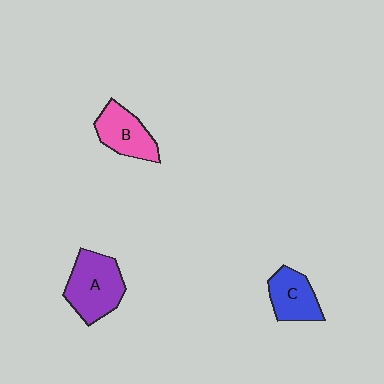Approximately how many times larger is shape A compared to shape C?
Approximately 1.4 times.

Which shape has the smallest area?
Shape C (blue).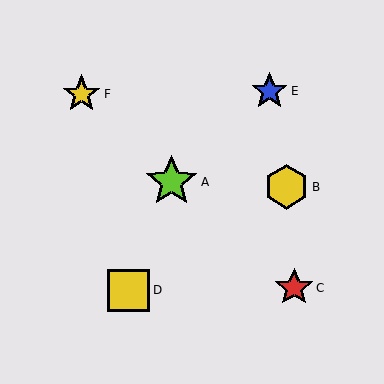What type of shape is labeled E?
Shape E is a blue star.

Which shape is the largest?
The lime star (labeled A) is the largest.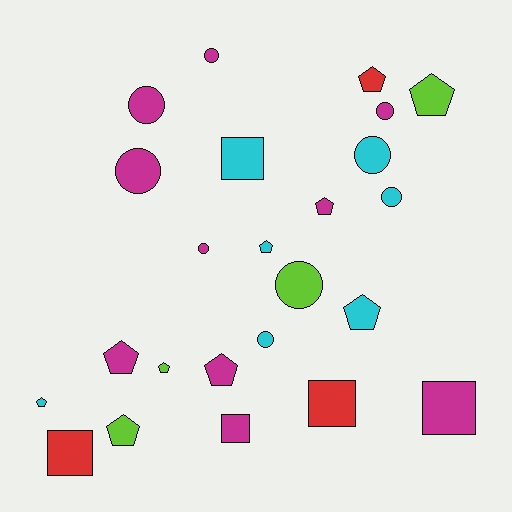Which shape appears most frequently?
Pentagon, with 10 objects.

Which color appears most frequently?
Magenta, with 10 objects.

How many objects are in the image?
There are 24 objects.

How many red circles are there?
There are no red circles.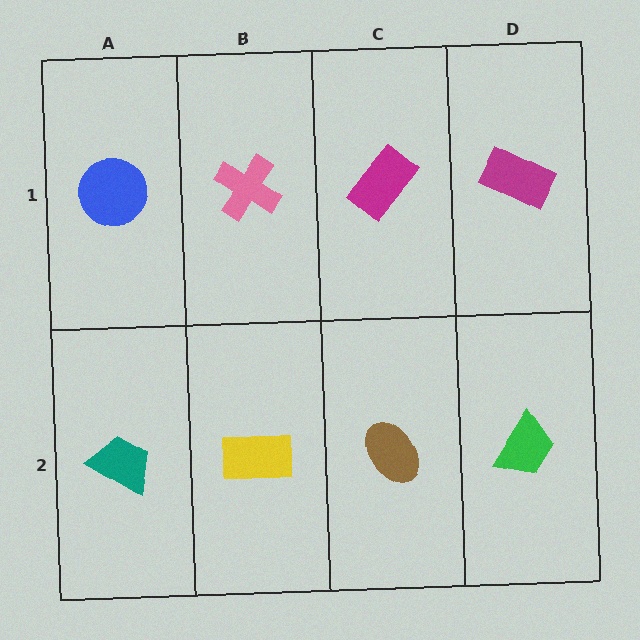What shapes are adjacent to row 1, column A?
A teal trapezoid (row 2, column A), a pink cross (row 1, column B).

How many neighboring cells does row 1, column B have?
3.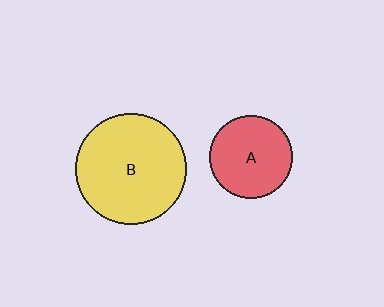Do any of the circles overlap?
No, none of the circles overlap.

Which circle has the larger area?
Circle B (yellow).